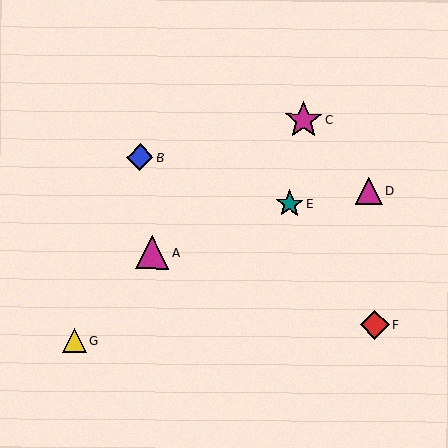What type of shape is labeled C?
Shape C is a magenta star.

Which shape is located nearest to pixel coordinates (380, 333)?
The red diamond (labeled F) at (375, 325) is nearest to that location.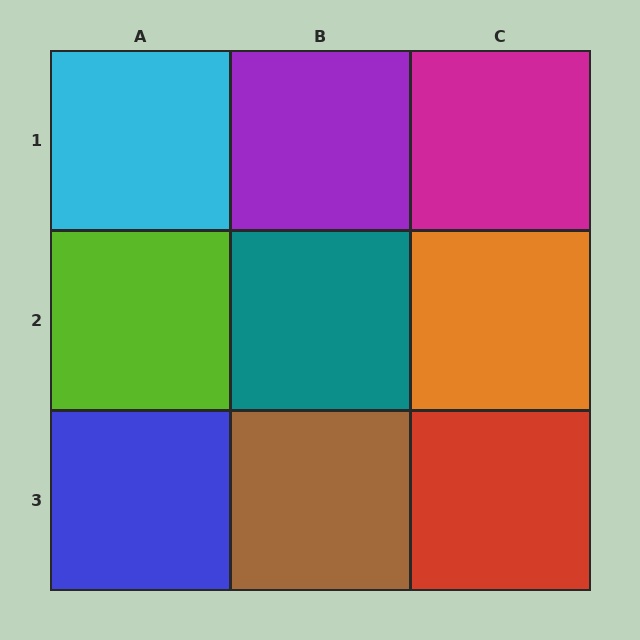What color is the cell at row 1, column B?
Purple.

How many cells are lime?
1 cell is lime.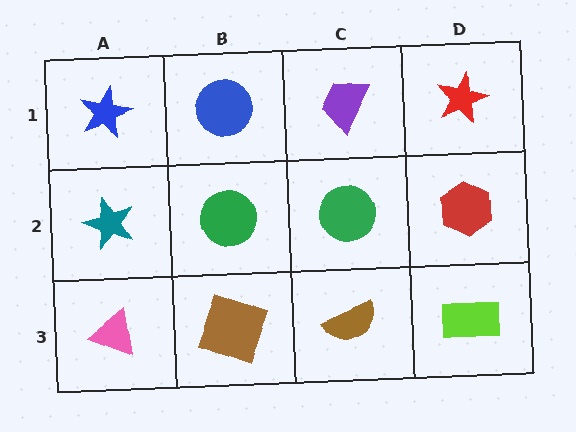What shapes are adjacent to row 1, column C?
A green circle (row 2, column C), a blue circle (row 1, column B), a red star (row 1, column D).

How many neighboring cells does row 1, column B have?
3.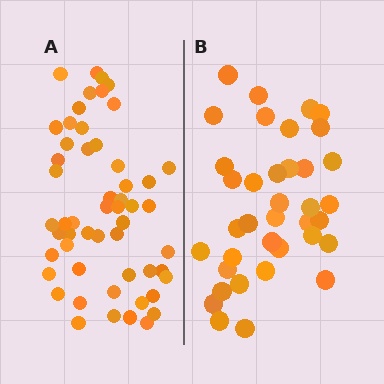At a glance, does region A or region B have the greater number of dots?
Region A (the left region) has more dots.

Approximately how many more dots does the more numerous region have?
Region A has approximately 15 more dots than region B.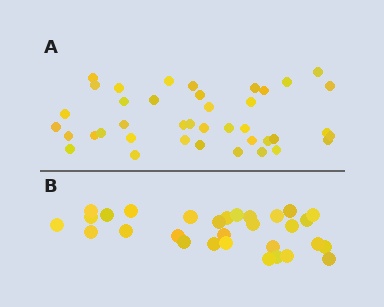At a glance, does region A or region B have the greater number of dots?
Region A (the top region) has more dots.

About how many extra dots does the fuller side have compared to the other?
Region A has roughly 10 or so more dots than region B.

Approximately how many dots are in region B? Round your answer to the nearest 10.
About 30 dots.